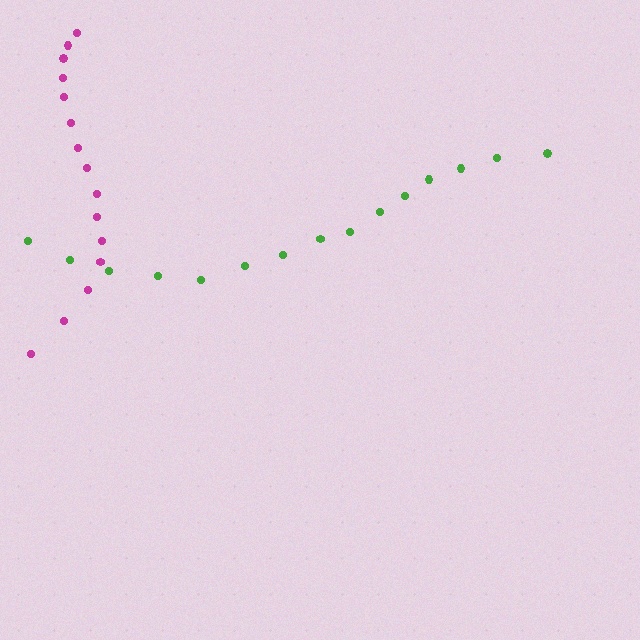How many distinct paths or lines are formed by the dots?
There are 2 distinct paths.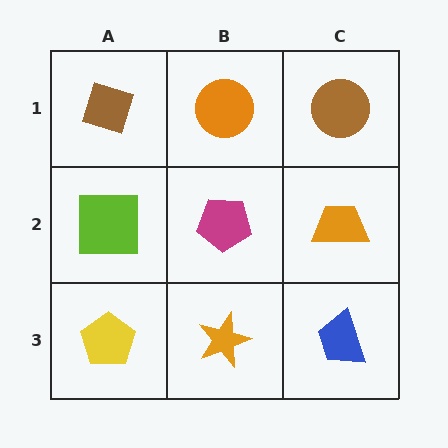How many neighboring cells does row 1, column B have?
3.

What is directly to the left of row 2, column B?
A lime square.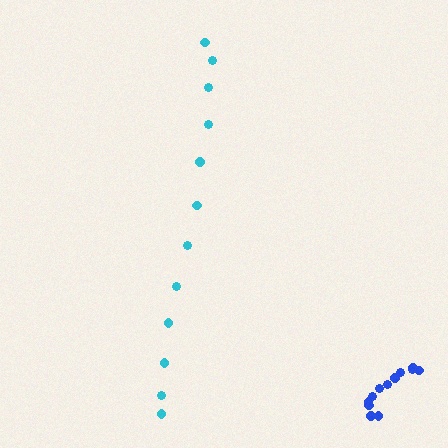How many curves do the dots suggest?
There are 2 distinct paths.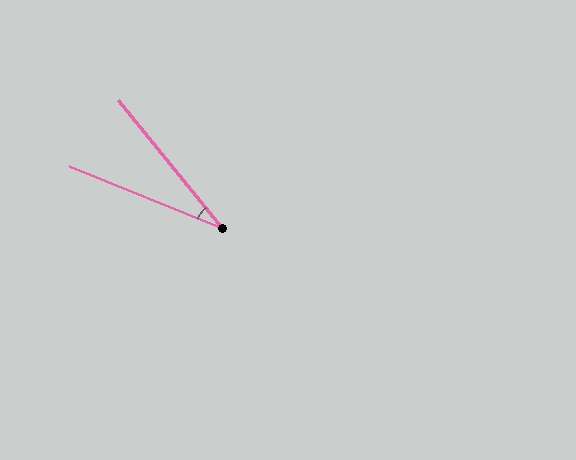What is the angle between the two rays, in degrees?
Approximately 29 degrees.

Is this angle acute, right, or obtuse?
It is acute.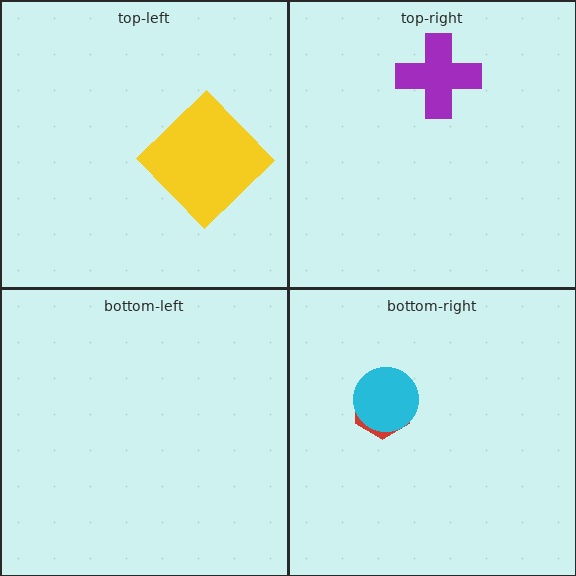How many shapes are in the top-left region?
1.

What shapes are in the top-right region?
The purple cross.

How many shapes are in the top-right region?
1.